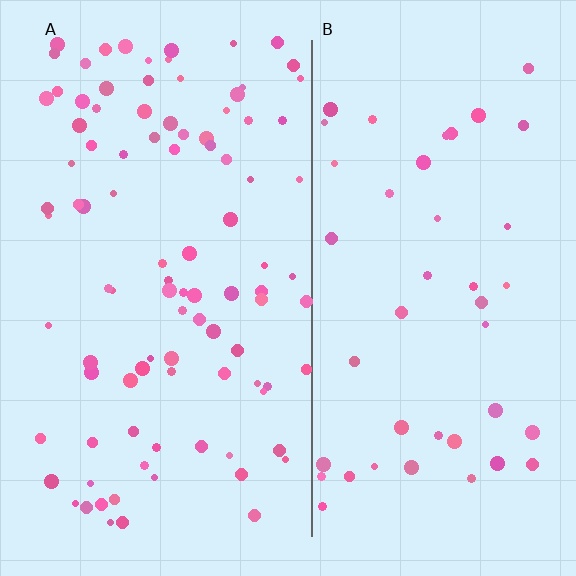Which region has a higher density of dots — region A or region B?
A (the left).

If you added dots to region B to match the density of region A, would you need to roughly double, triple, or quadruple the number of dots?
Approximately double.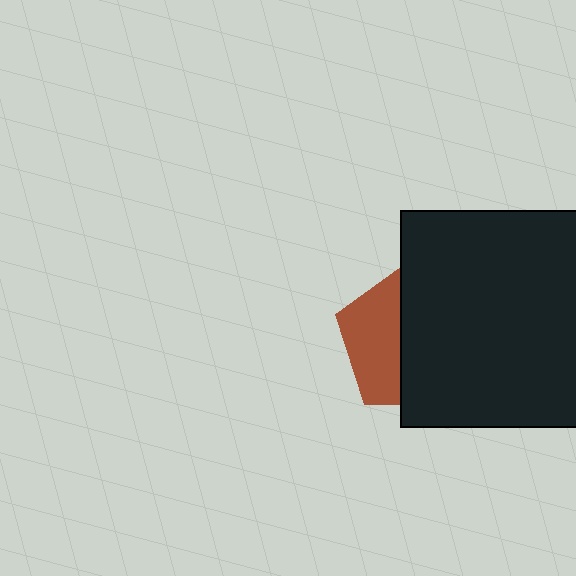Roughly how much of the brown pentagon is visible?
A small part of it is visible (roughly 39%).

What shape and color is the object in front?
The object in front is a black square.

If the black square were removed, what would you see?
You would see the complete brown pentagon.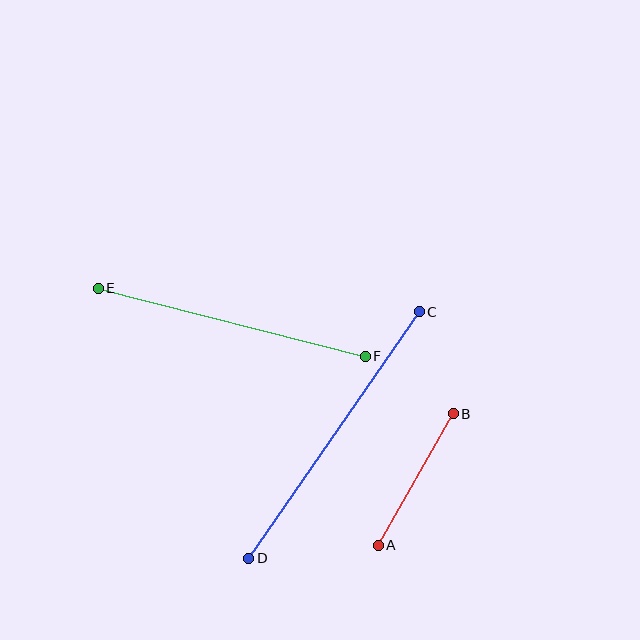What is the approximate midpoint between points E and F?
The midpoint is at approximately (232, 322) pixels.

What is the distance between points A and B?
The distance is approximately 151 pixels.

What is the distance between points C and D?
The distance is approximately 300 pixels.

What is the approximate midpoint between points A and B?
The midpoint is at approximately (416, 480) pixels.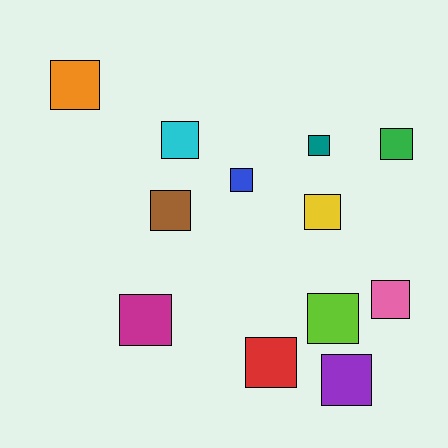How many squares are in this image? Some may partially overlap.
There are 12 squares.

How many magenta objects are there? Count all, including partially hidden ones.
There is 1 magenta object.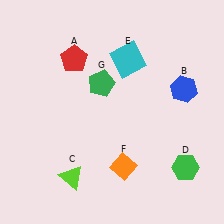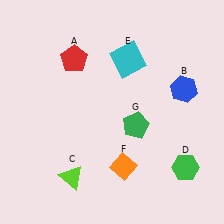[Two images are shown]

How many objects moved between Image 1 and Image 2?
1 object moved between the two images.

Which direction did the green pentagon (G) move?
The green pentagon (G) moved down.